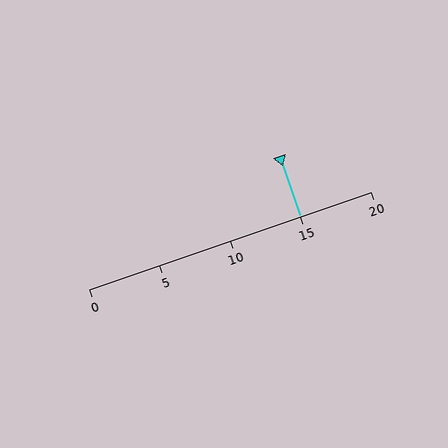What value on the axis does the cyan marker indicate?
The marker indicates approximately 15.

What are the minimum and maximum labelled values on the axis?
The axis runs from 0 to 20.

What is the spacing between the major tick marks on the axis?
The major ticks are spaced 5 apart.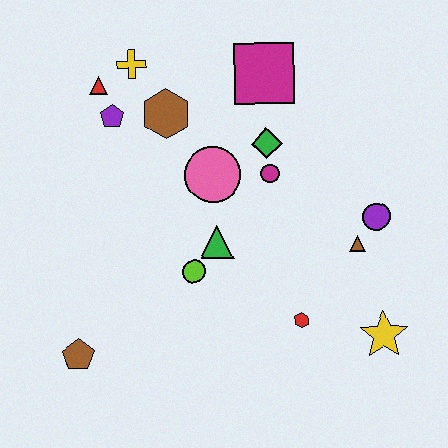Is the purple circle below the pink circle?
Yes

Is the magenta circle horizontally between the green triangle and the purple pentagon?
No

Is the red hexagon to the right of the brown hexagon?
Yes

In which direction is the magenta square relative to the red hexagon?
The magenta square is above the red hexagon.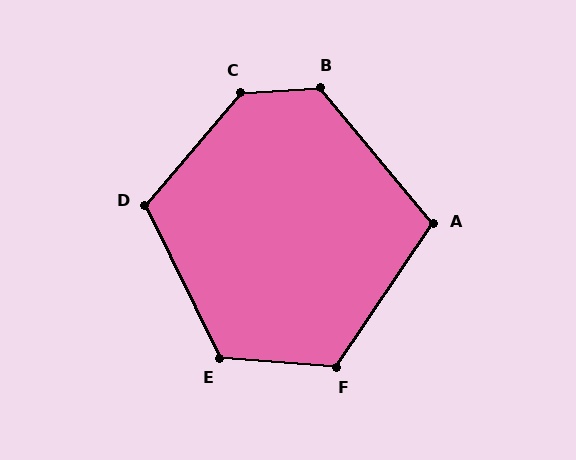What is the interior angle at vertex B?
Approximately 127 degrees (obtuse).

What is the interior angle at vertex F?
Approximately 120 degrees (obtuse).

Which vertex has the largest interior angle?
C, at approximately 133 degrees.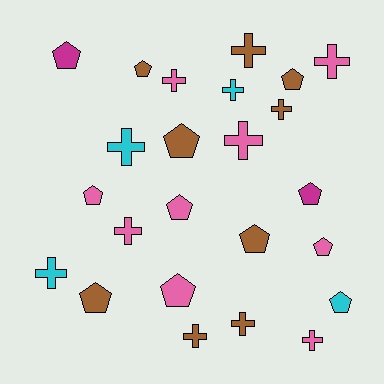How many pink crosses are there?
There are 5 pink crosses.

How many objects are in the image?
There are 24 objects.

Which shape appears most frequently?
Cross, with 12 objects.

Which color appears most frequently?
Pink, with 9 objects.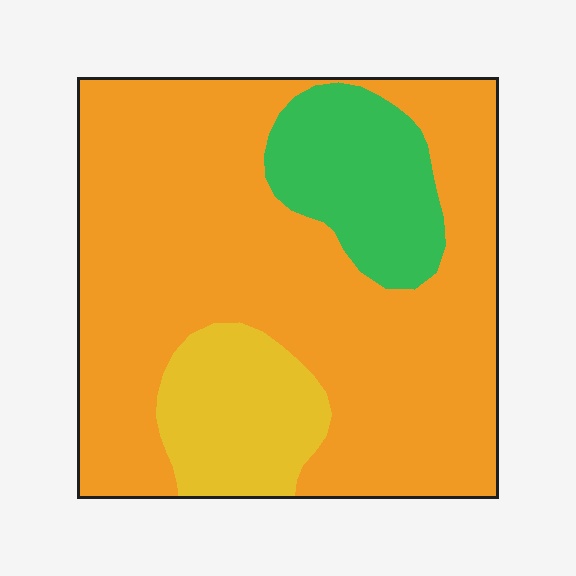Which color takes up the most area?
Orange, at roughly 70%.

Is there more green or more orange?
Orange.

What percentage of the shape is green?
Green takes up about one eighth (1/8) of the shape.